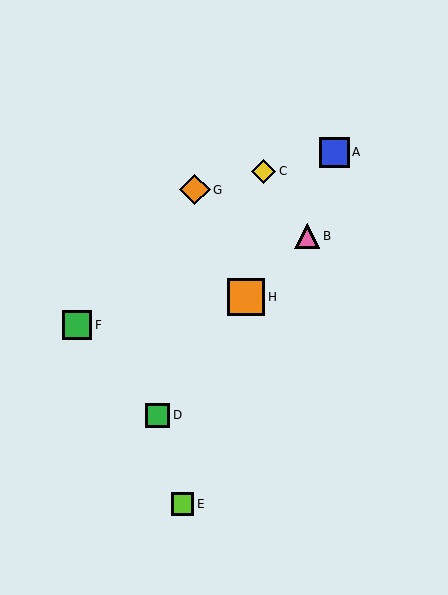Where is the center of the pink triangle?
The center of the pink triangle is at (307, 236).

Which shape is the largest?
The orange square (labeled H) is the largest.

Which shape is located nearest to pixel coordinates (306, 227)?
The pink triangle (labeled B) at (307, 236) is nearest to that location.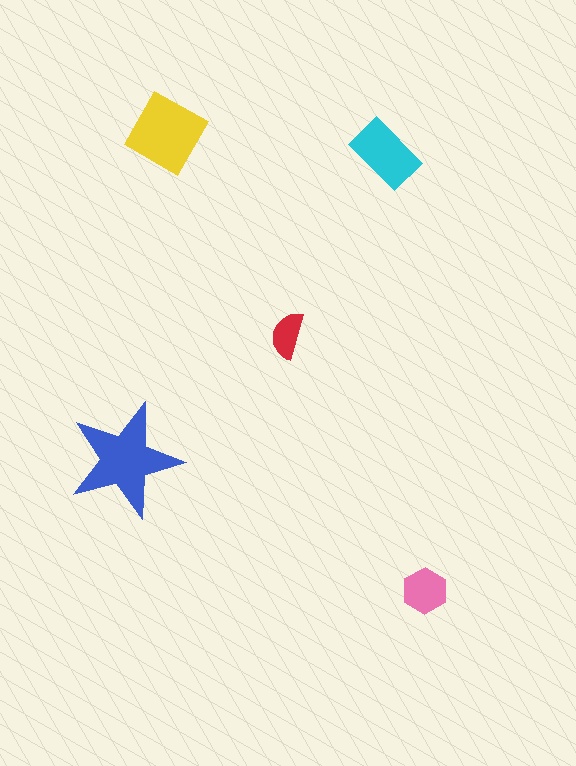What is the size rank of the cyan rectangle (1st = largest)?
3rd.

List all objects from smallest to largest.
The red semicircle, the pink hexagon, the cyan rectangle, the yellow square, the blue star.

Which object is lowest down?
The pink hexagon is bottommost.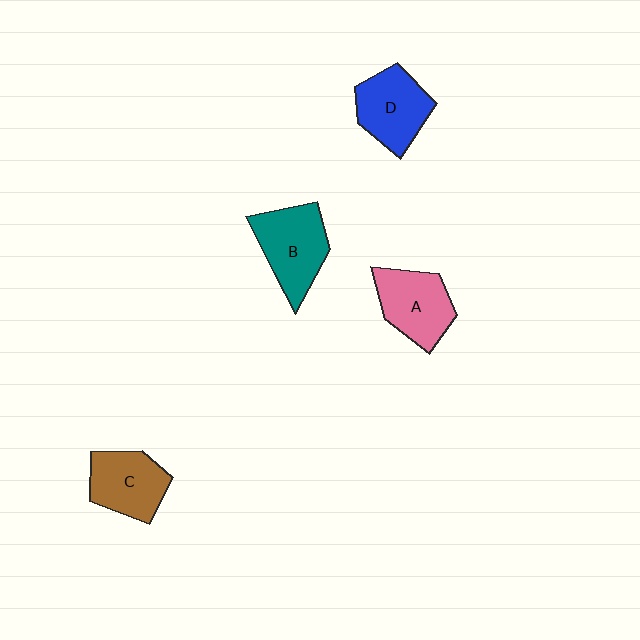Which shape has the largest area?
Shape B (teal).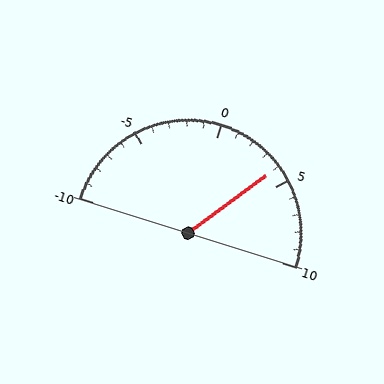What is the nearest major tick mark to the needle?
The nearest major tick mark is 5.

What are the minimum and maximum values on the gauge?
The gauge ranges from -10 to 10.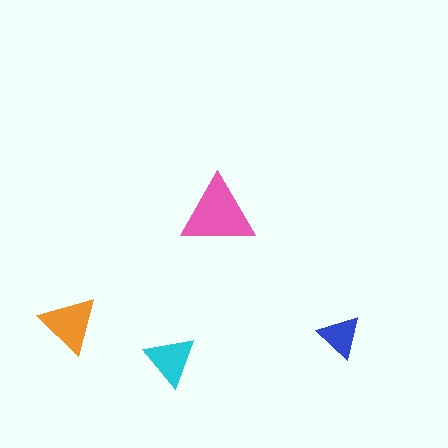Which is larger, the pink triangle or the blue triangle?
The pink one.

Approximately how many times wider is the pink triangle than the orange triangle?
About 1.5 times wider.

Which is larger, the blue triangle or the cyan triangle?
The cyan one.